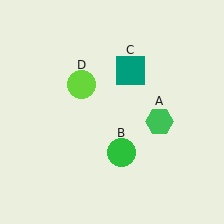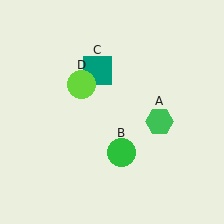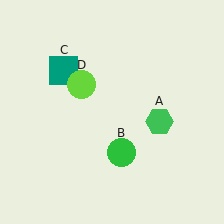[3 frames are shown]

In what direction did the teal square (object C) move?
The teal square (object C) moved left.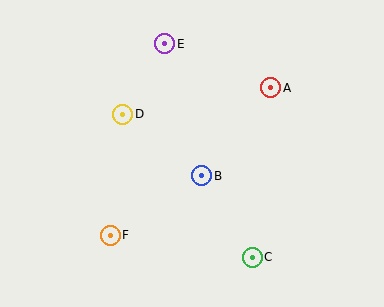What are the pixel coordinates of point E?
Point E is at (165, 44).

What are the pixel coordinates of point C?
Point C is at (252, 257).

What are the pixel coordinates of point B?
Point B is at (202, 176).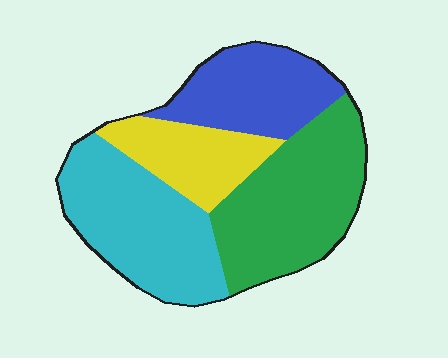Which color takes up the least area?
Yellow, at roughly 15%.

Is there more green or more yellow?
Green.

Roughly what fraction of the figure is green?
Green covers about 30% of the figure.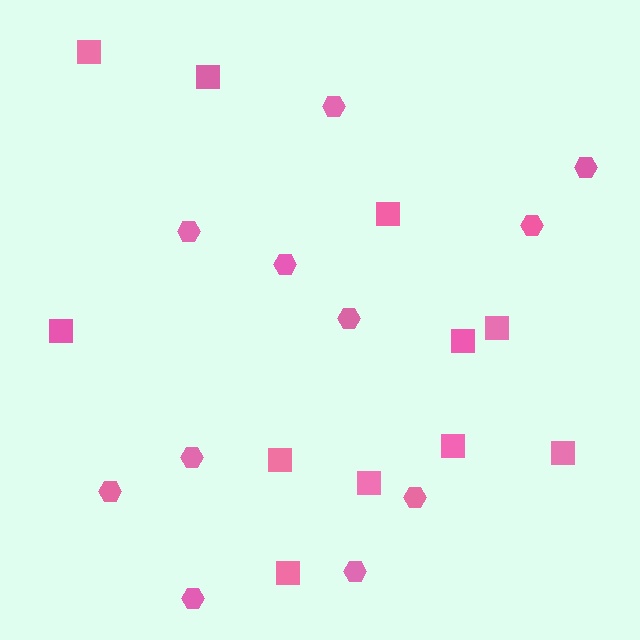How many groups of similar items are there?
There are 2 groups: one group of hexagons (11) and one group of squares (11).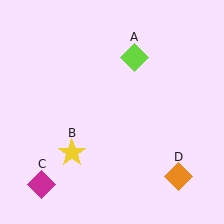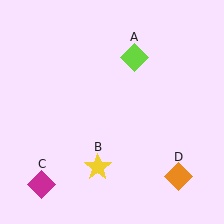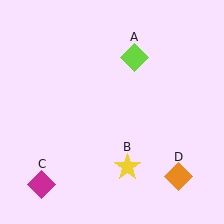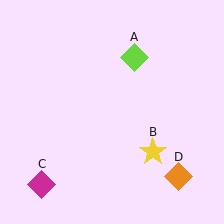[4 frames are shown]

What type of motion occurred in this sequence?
The yellow star (object B) rotated counterclockwise around the center of the scene.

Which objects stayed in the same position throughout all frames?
Lime diamond (object A) and magenta diamond (object C) and orange diamond (object D) remained stationary.